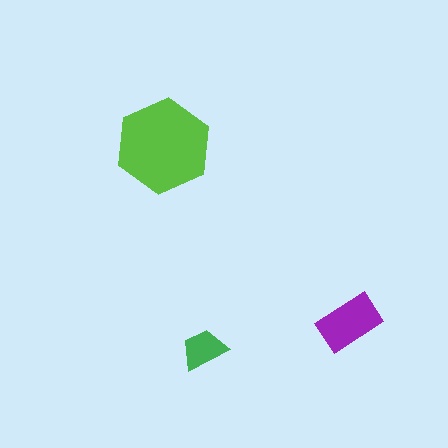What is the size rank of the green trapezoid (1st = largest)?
3rd.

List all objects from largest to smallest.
The lime hexagon, the purple rectangle, the green trapezoid.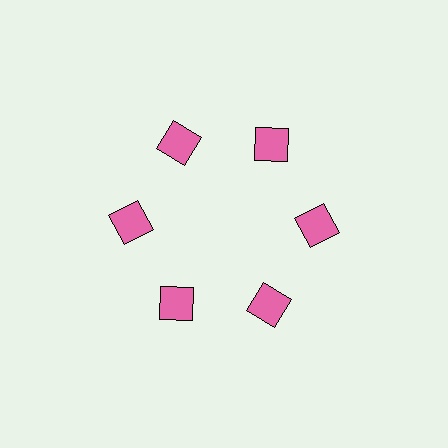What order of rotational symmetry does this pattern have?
This pattern has 6-fold rotational symmetry.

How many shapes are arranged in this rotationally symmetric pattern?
There are 6 shapes, arranged in 6 groups of 1.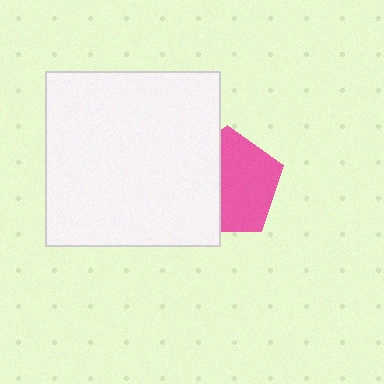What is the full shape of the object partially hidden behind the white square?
The partially hidden object is a pink pentagon.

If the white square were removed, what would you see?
You would see the complete pink pentagon.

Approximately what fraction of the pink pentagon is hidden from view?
Roughly 43% of the pink pentagon is hidden behind the white square.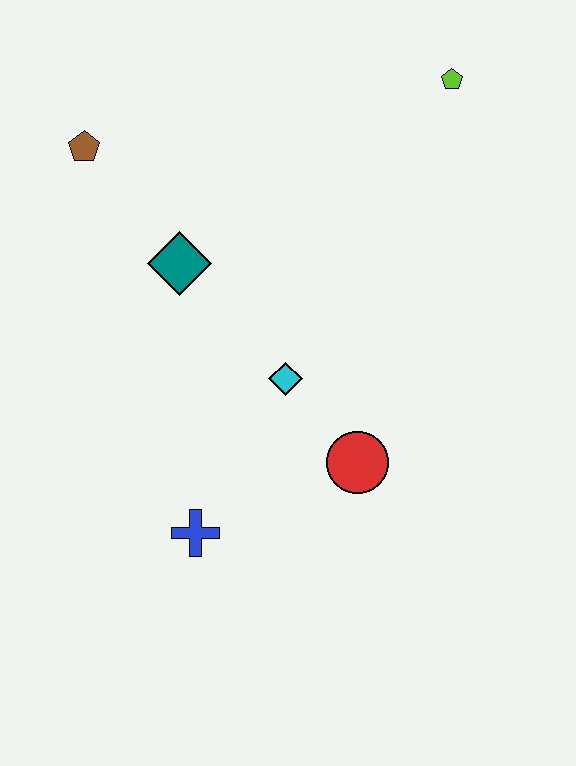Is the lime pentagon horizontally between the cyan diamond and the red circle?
No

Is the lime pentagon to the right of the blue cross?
Yes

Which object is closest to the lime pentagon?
The teal diamond is closest to the lime pentagon.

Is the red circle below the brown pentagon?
Yes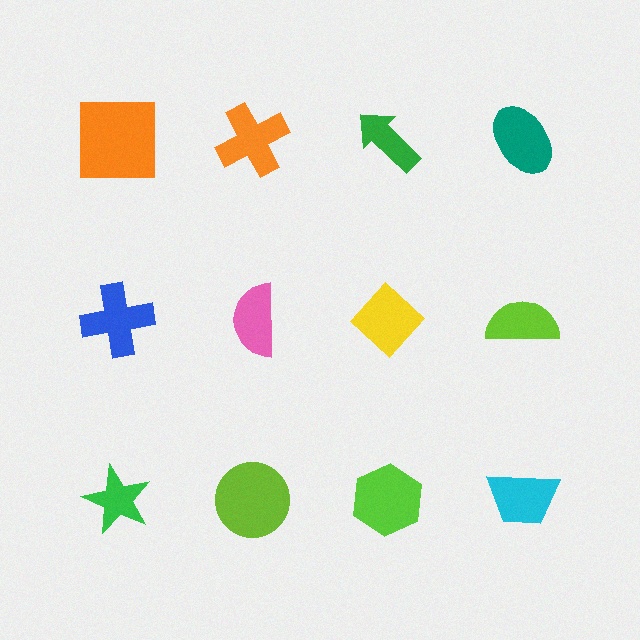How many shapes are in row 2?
4 shapes.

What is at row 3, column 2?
A lime circle.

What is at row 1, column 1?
An orange square.